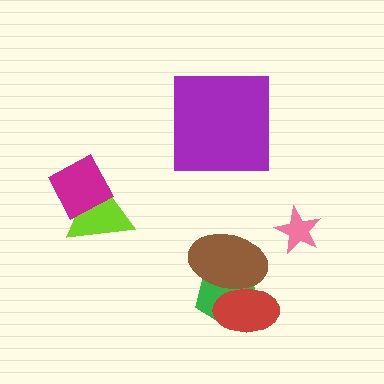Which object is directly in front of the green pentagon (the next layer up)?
The red ellipse is directly in front of the green pentagon.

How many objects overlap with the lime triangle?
1 object overlaps with the lime triangle.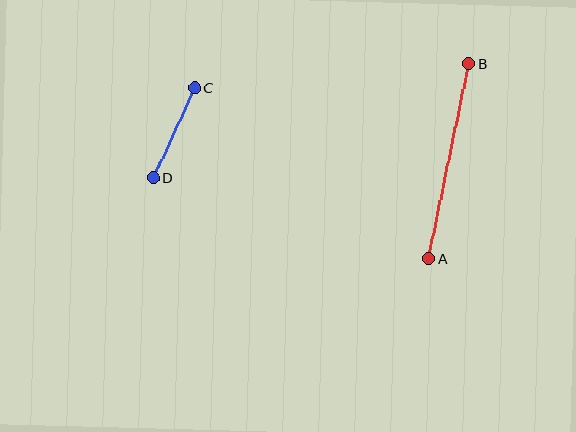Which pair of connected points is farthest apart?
Points A and B are farthest apart.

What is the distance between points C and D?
The distance is approximately 99 pixels.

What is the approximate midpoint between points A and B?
The midpoint is at approximately (449, 161) pixels.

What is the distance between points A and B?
The distance is approximately 199 pixels.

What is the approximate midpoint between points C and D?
The midpoint is at approximately (174, 132) pixels.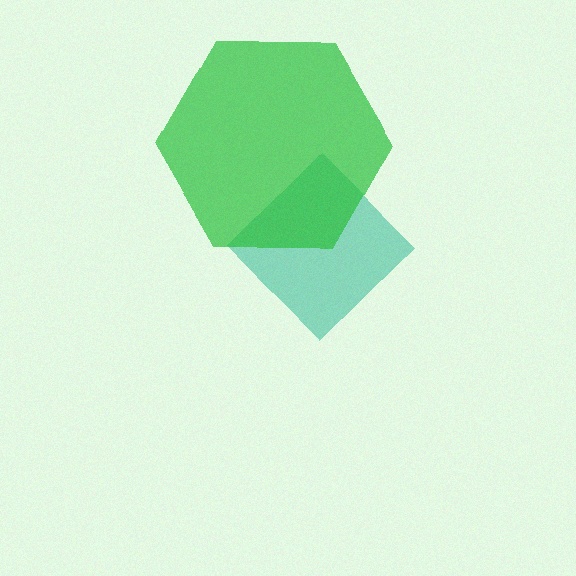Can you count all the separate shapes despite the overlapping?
Yes, there are 2 separate shapes.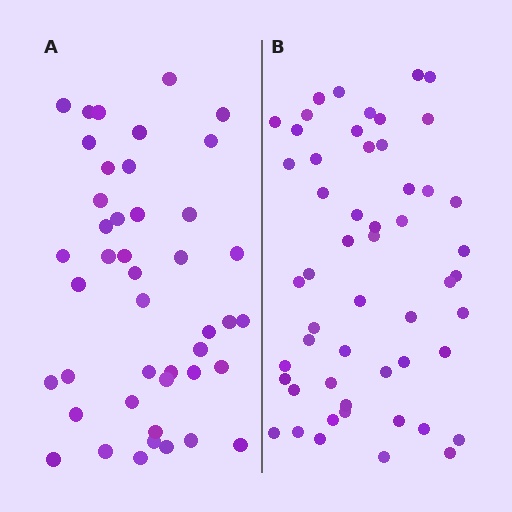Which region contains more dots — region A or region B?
Region B (the right region) has more dots.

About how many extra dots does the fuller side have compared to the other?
Region B has roughly 8 or so more dots than region A.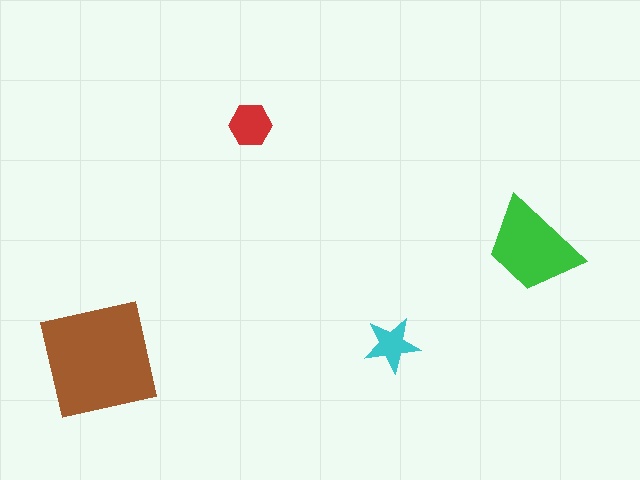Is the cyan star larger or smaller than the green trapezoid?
Smaller.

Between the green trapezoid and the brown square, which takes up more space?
The brown square.